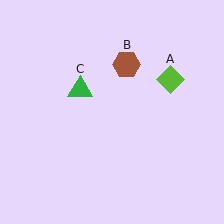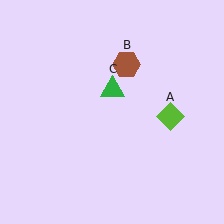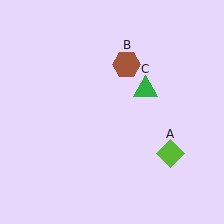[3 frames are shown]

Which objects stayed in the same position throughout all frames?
Brown hexagon (object B) remained stationary.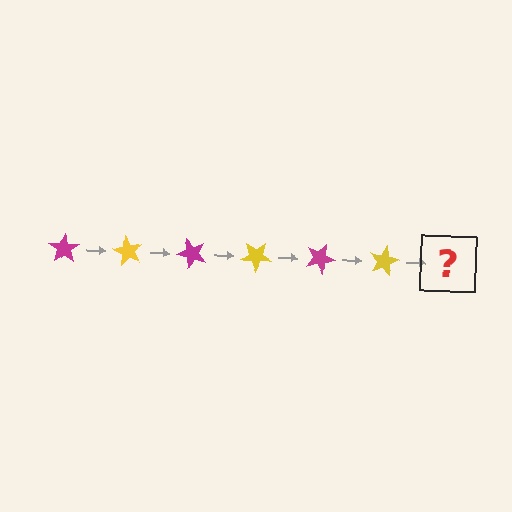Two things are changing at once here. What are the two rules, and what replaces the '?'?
The two rules are that it rotates 60 degrees each step and the color cycles through magenta and yellow. The '?' should be a magenta star, rotated 360 degrees from the start.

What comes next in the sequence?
The next element should be a magenta star, rotated 360 degrees from the start.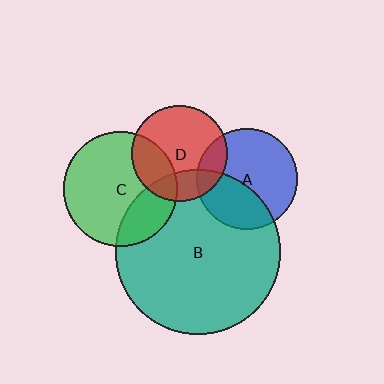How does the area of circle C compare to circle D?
Approximately 1.4 times.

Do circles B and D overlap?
Yes.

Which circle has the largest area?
Circle B (teal).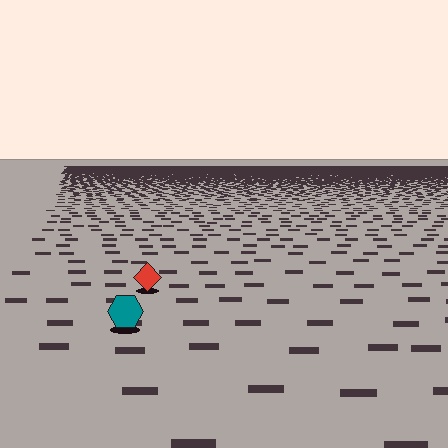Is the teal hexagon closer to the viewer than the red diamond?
Yes. The teal hexagon is closer — you can tell from the texture gradient: the ground texture is coarser near it.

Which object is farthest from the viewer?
The red diamond is farthest from the viewer. It appears smaller and the ground texture around it is denser.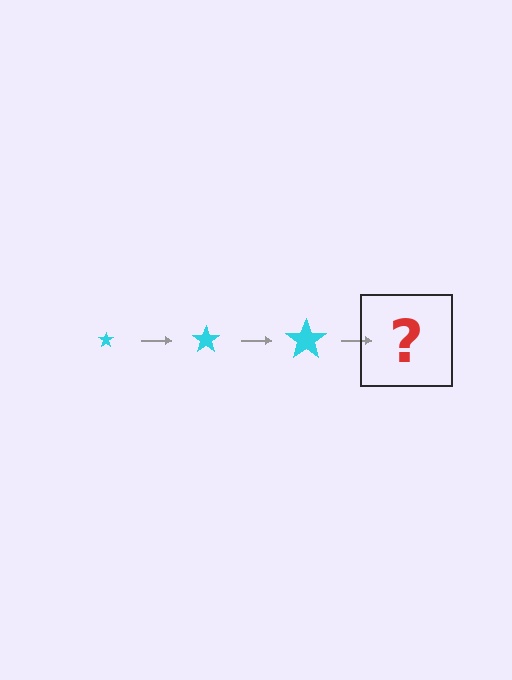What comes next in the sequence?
The next element should be a cyan star, larger than the previous one.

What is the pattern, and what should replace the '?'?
The pattern is that the star gets progressively larger each step. The '?' should be a cyan star, larger than the previous one.